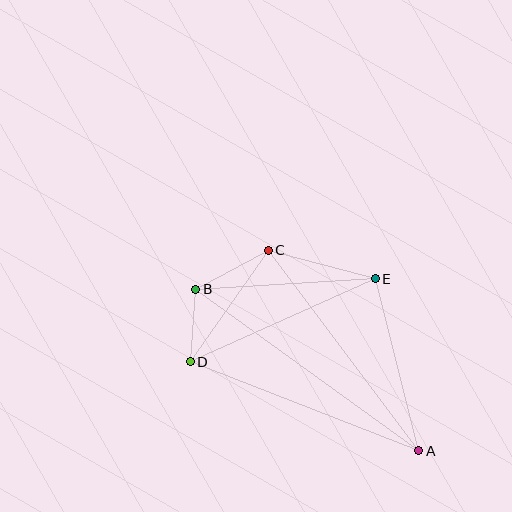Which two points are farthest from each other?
Points A and B are farthest from each other.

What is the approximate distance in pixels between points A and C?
The distance between A and C is approximately 251 pixels.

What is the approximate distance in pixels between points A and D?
The distance between A and D is approximately 245 pixels.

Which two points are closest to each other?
Points B and D are closest to each other.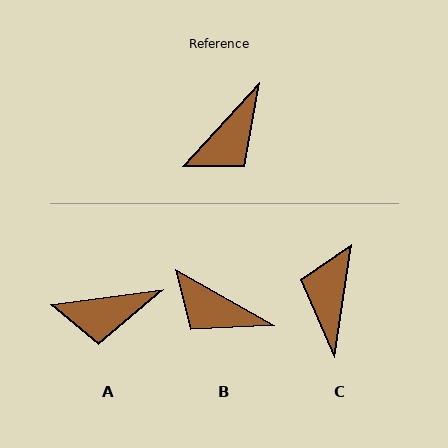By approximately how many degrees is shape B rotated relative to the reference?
Approximately 77 degrees clockwise.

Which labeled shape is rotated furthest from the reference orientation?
C, about 146 degrees away.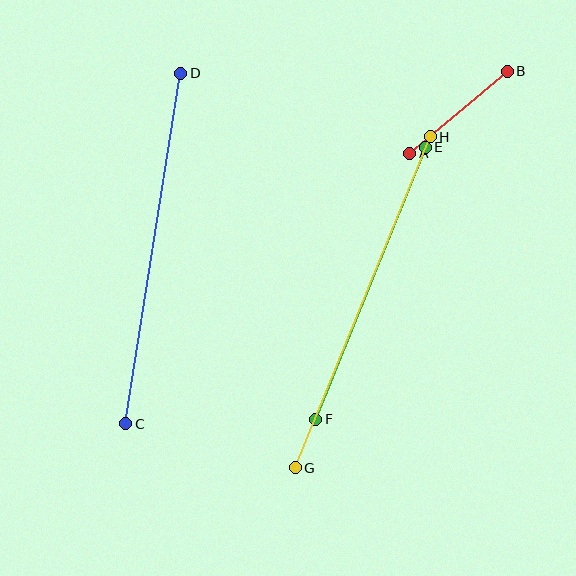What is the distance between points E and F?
The distance is approximately 294 pixels.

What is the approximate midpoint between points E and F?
The midpoint is at approximately (370, 283) pixels.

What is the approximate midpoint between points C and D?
The midpoint is at approximately (153, 249) pixels.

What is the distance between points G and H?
The distance is approximately 357 pixels.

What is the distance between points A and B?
The distance is approximately 127 pixels.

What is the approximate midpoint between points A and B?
The midpoint is at approximately (458, 112) pixels.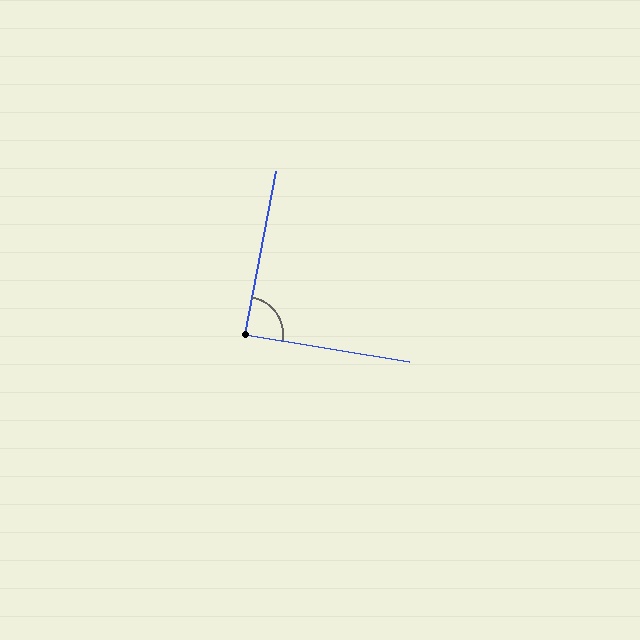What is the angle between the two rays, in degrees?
Approximately 89 degrees.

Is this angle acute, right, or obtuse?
It is approximately a right angle.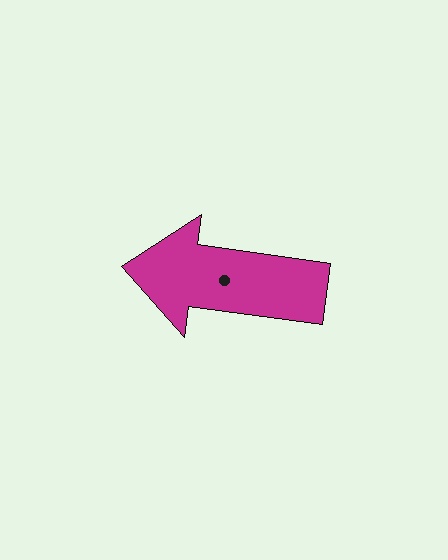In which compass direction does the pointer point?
West.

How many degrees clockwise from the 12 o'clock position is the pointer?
Approximately 278 degrees.